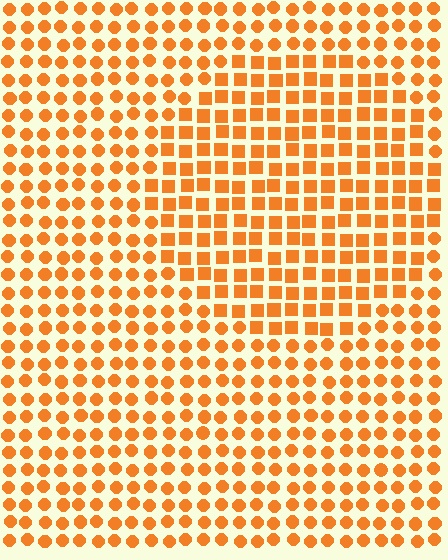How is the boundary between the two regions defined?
The boundary is defined by a change in element shape: squares inside vs. circles outside. All elements share the same color and spacing.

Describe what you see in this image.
The image is filled with small orange elements arranged in a uniform grid. A circle-shaped region contains squares, while the surrounding area contains circles. The boundary is defined purely by the change in element shape.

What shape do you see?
I see a circle.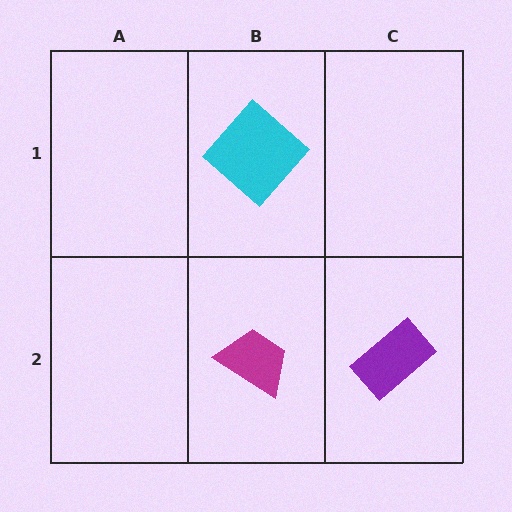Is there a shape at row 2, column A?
No, that cell is empty.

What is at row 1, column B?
A cyan diamond.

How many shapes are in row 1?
1 shape.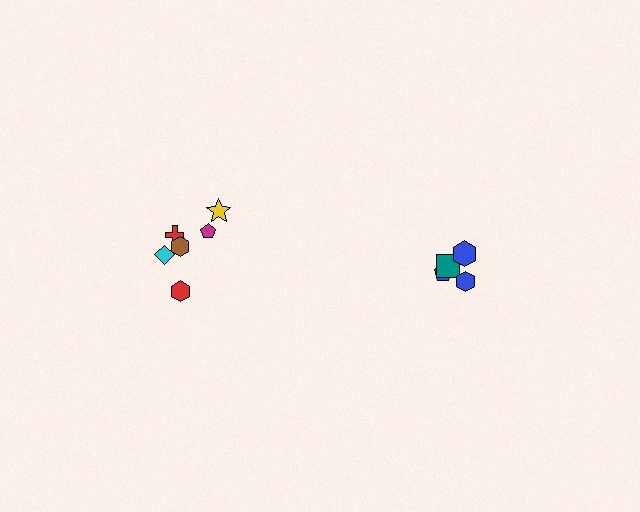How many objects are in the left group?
There are 6 objects.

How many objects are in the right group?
There are 4 objects.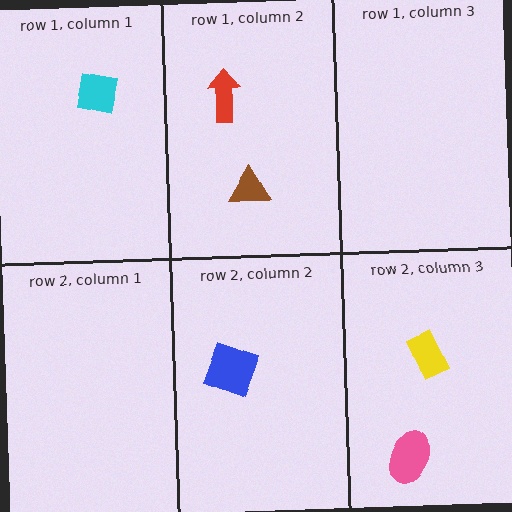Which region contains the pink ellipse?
The row 2, column 3 region.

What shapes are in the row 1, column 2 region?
The brown triangle, the red arrow.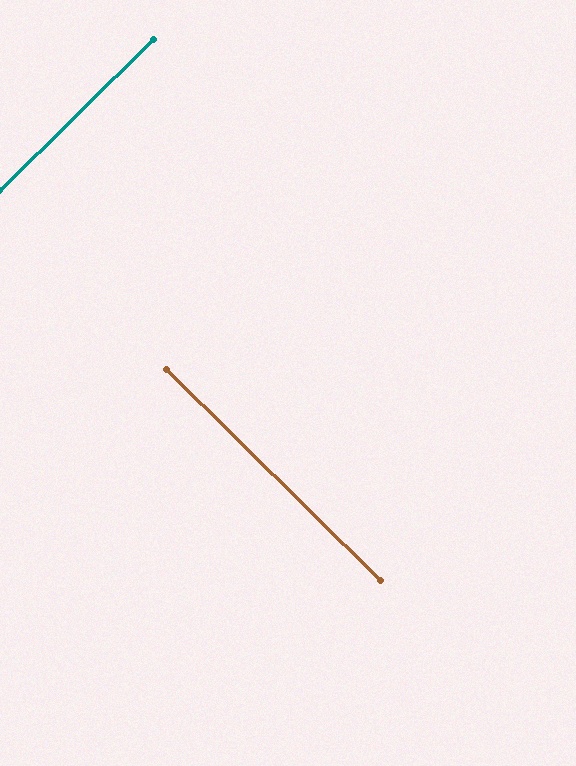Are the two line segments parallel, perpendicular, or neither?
Perpendicular — they meet at approximately 89°.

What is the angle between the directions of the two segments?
Approximately 89 degrees.